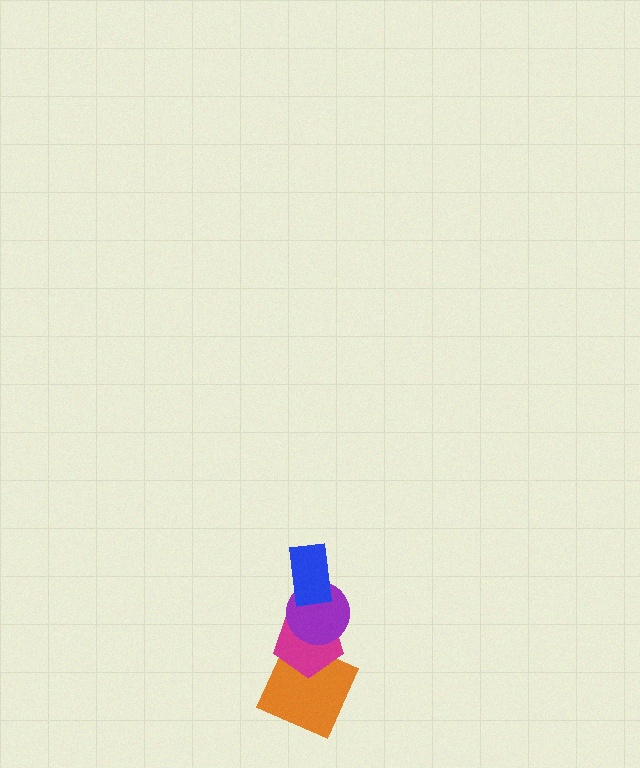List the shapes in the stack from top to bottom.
From top to bottom: the blue rectangle, the purple circle, the magenta pentagon, the orange square.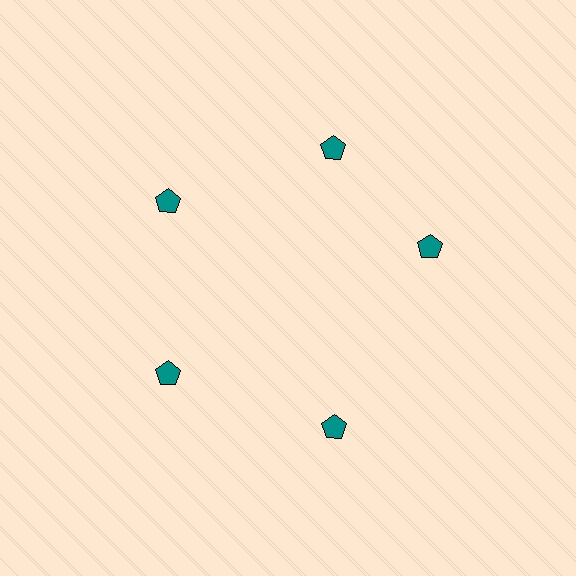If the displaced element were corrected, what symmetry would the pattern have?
It would have 5-fold rotational symmetry — the pattern would map onto itself every 72 degrees.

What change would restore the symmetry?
The symmetry would be restored by rotating it back into even spacing with its neighbors so that all 5 pentagons sit at equal angles and equal distance from the center.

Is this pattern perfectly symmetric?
No. The 5 teal pentagons are arranged in a ring, but one element near the 3 o'clock position is rotated out of alignment along the ring, breaking the 5-fold rotational symmetry.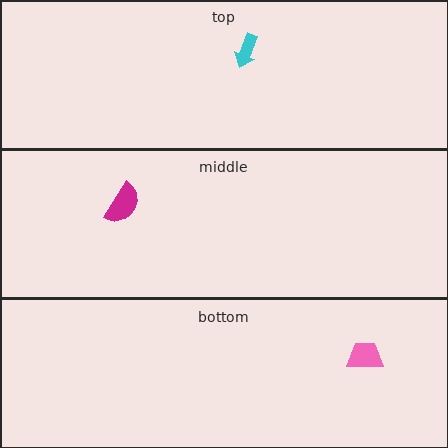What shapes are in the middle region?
The magenta semicircle.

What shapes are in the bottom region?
The pink trapezoid.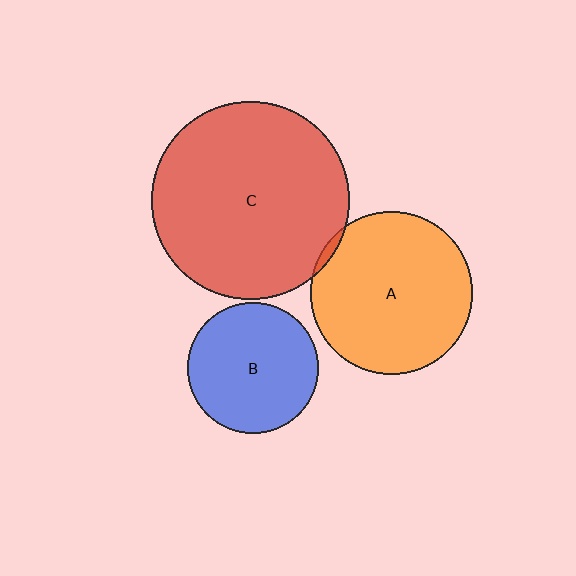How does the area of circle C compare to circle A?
Approximately 1.5 times.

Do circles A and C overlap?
Yes.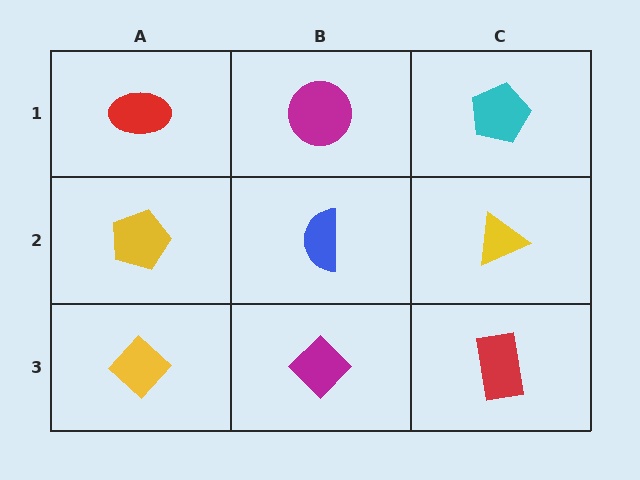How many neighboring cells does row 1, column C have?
2.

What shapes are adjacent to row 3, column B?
A blue semicircle (row 2, column B), a yellow diamond (row 3, column A), a red rectangle (row 3, column C).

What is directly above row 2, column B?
A magenta circle.